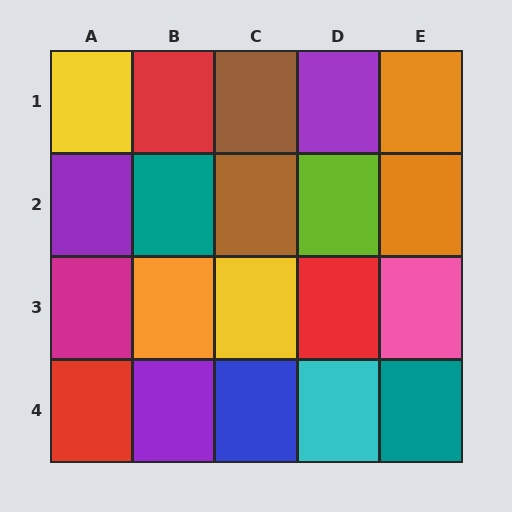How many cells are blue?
1 cell is blue.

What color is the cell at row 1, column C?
Brown.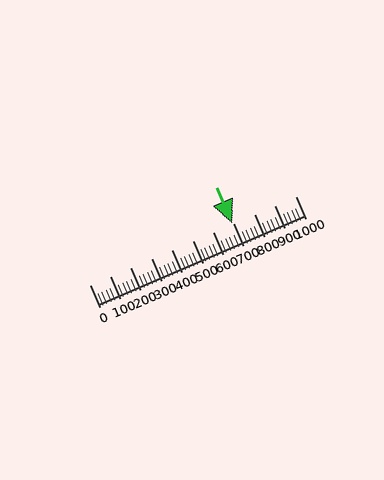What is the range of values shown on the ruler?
The ruler shows values from 0 to 1000.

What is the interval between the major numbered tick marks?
The major tick marks are spaced 100 units apart.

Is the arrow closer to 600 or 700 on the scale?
The arrow is closer to 700.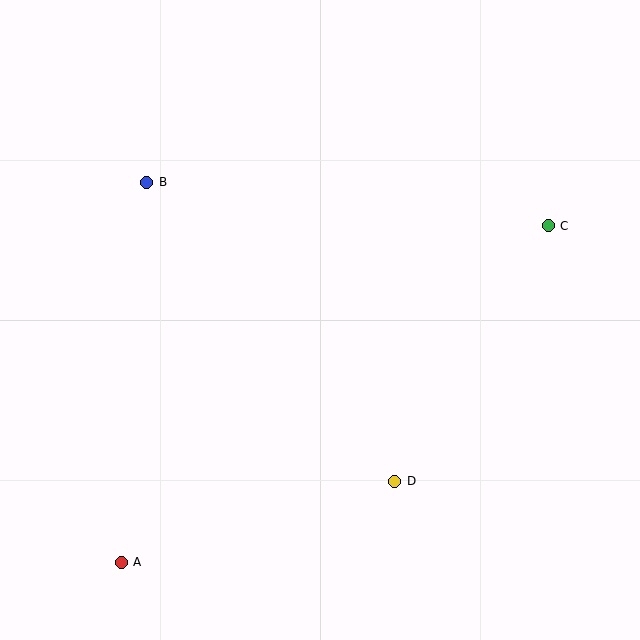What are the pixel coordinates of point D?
Point D is at (395, 481).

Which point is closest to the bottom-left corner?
Point A is closest to the bottom-left corner.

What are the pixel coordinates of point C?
Point C is at (548, 226).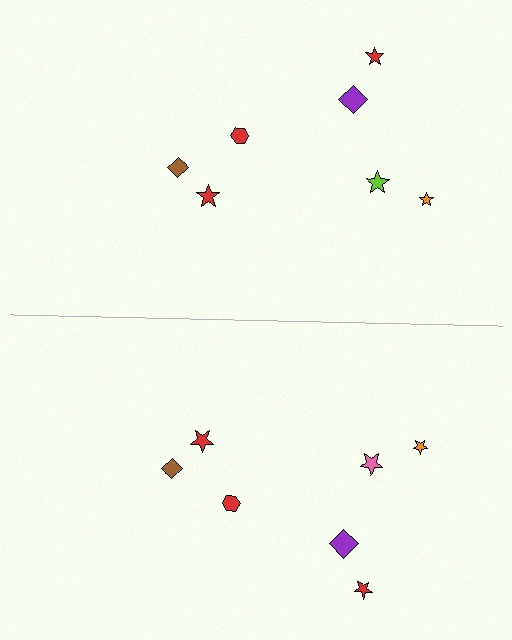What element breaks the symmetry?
The pink star on the bottom side breaks the symmetry — its mirror counterpart is lime.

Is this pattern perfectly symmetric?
No, the pattern is not perfectly symmetric. The pink star on the bottom side breaks the symmetry — its mirror counterpart is lime.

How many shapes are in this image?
There are 14 shapes in this image.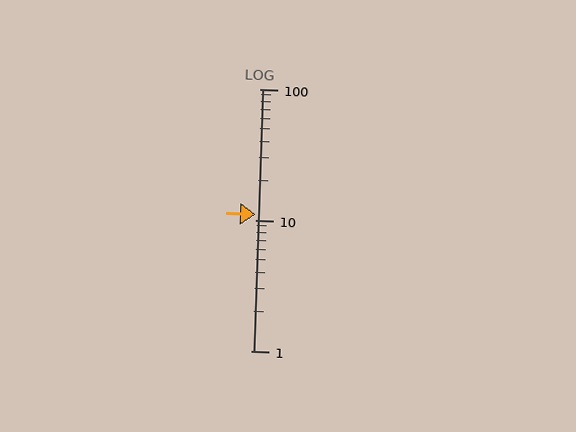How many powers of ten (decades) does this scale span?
The scale spans 2 decades, from 1 to 100.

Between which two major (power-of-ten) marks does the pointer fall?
The pointer is between 10 and 100.